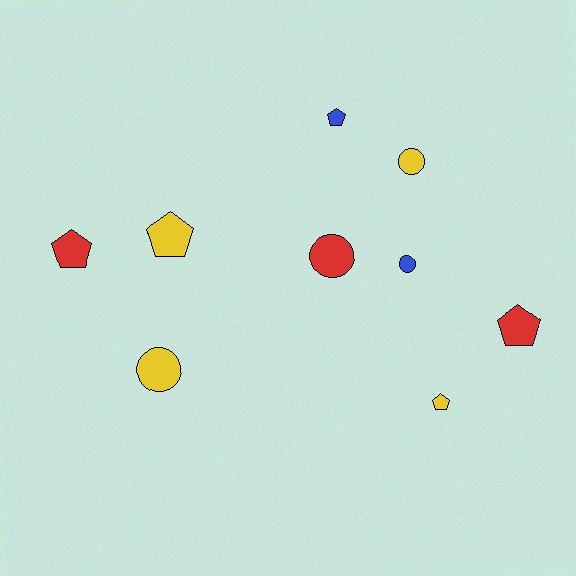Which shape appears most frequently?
Pentagon, with 5 objects.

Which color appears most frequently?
Yellow, with 4 objects.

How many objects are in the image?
There are 9 objects.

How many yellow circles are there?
There are 2 yellow circles.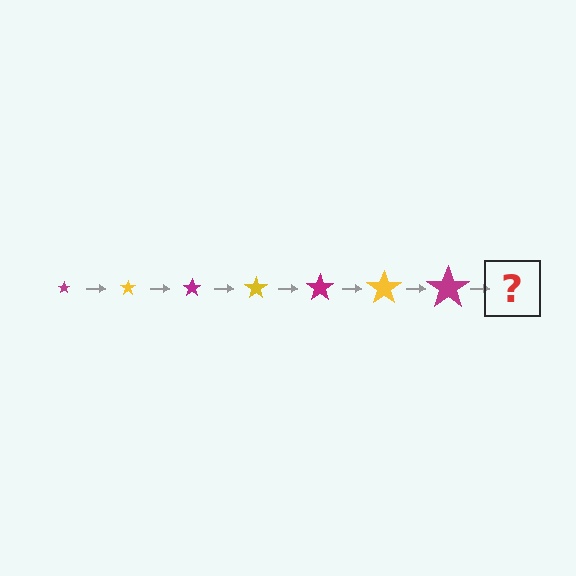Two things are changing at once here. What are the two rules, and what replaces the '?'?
The two rules are that the star grows larger each step and the color cycles through magenta and yellow. The '?' should be a yellow star, larger than the previous one.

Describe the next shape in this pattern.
It should be a yellow star, larger than the previous one.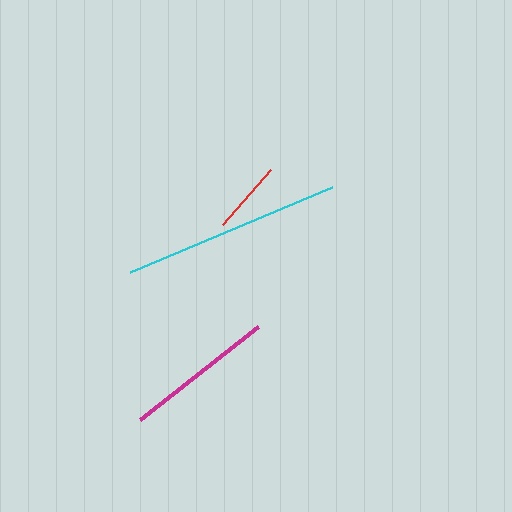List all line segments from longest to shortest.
From longest to shortest: cyan, magenta, red.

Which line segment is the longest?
The cyan line is the longest at approximately 219 pixels.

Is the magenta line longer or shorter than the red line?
The magenta line is longer than the red line.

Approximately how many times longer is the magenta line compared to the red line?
The magenta line is approximately 2.0 times the length of the red line.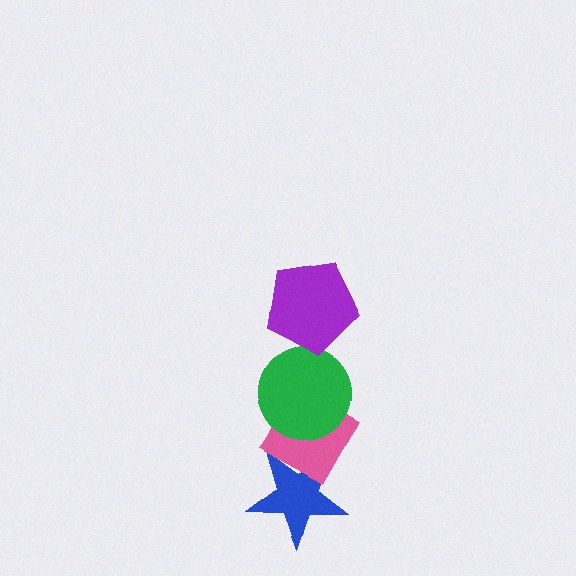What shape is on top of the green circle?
The purple pentagon is on top of the green circle.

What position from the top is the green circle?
The green circle is 2nd from the top.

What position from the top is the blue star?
The blue star is 4th from the top.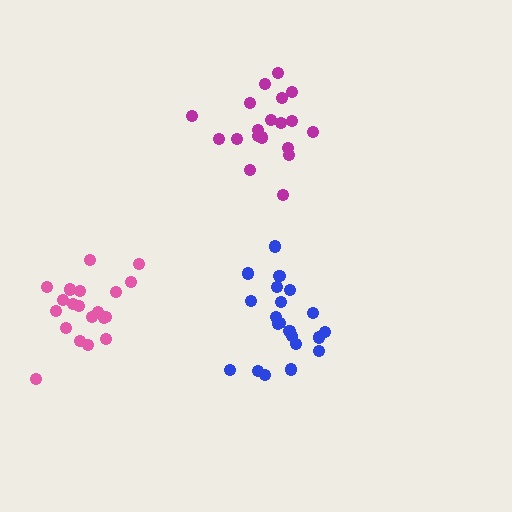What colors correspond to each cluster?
The clusters are colored: pink, blue, magenta.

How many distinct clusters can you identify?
There are 3 distinct clusters.